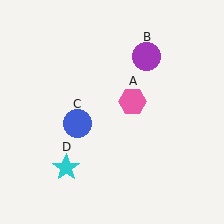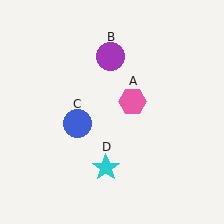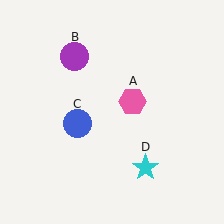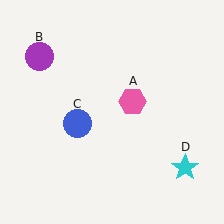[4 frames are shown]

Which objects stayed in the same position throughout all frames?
Pink hexagon (object A) and blue circle (object C) remained stationary.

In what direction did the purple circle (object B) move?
The purple circle (object B) moved left.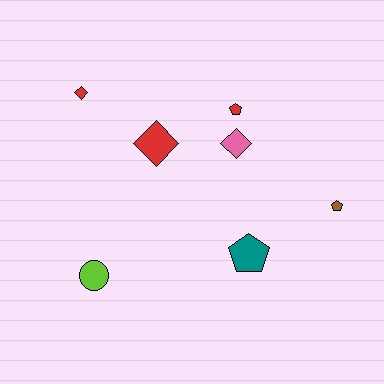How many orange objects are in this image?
There are no orange objects.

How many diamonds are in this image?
There are 3 diamonds.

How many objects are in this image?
There are 7 objects.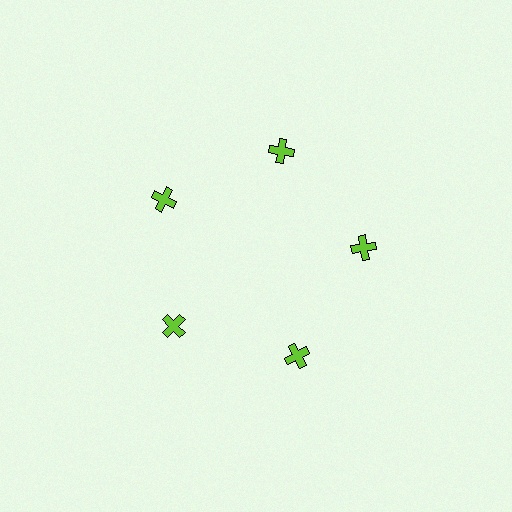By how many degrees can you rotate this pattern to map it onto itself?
The pattern maps onto itself every 72 degrees of rotation.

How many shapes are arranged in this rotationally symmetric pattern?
There are 5 shapes, arranged in 5 groups of 1.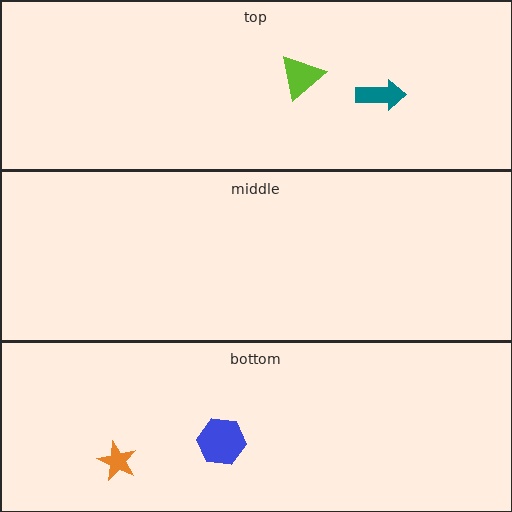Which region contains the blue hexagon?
The bottom region.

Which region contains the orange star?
The bottom region.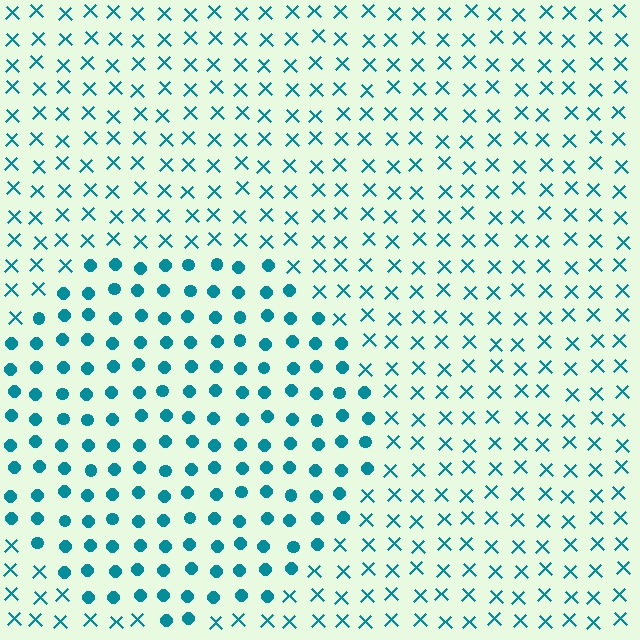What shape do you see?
I see a circle.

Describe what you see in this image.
The image is filled with small teal elements arranged in a uniform grid. A circle-shaped region contains circles, while the surrounding area contains X marks. The boundary is defined purely by the change in element shape.